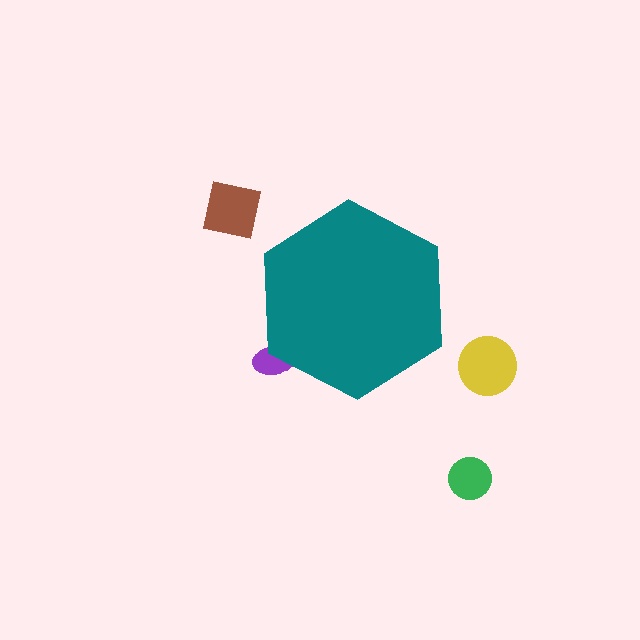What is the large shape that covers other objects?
A teal hexagon.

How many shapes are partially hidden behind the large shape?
1 shape is partially hidden.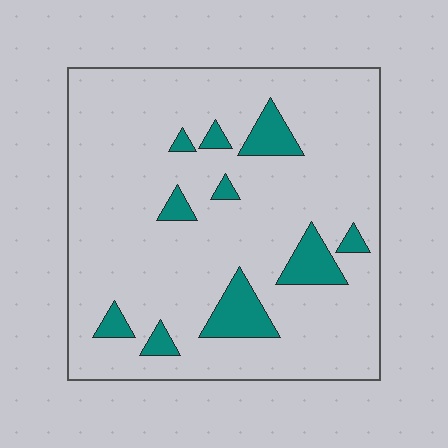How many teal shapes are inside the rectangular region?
10.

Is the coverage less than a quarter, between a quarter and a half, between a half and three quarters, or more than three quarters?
Less than a quarter.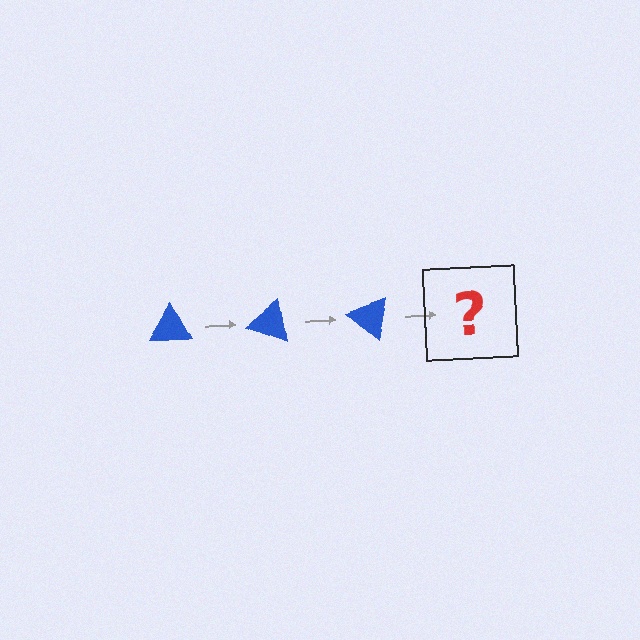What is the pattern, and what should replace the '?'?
The pattern is that the triangle rotates 20 degrees each step. The '?' should be a blue triangle rotated 60 degrees.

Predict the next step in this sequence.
The next step is a blue triangle rotated 60 degrees.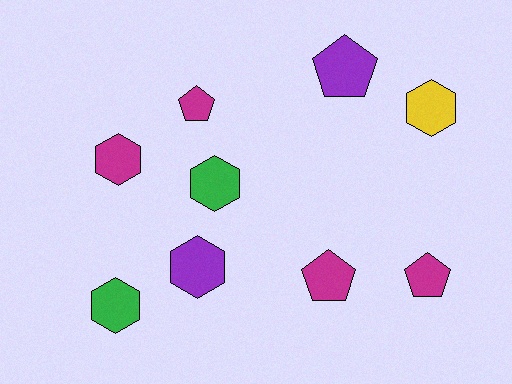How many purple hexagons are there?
There is 1 purple hexagon.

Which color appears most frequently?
Magenta, with 4 objects.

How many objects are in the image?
There are 9 objects.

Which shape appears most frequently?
Hexagon, with 5 objects.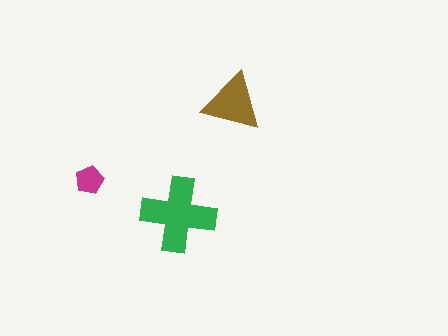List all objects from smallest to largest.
The magenta pentagon, the brown triangle, the green cross.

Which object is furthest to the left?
The magenta pentagon is leftmost.